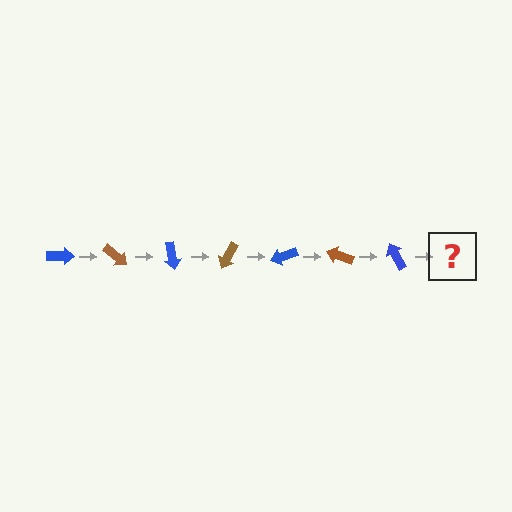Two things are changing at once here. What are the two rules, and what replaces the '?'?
The two rules are that it rotates 40 degrees each step and the color cycles through blue and brown. The '?' should be a brown arrow, rotated 280 degrees from the start.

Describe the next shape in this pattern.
It should be a brown arrow, rotated 280 degrees from the start.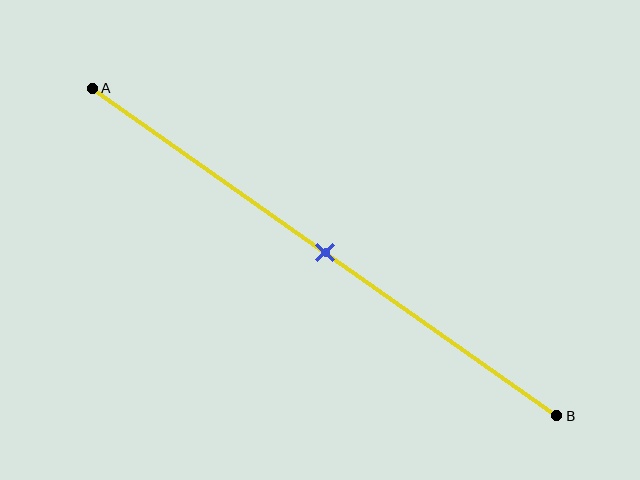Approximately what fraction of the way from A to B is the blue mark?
The blue mark is approximately 50% of the way from A to B.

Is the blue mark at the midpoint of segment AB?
Yes, the mark is approximately at the midpoint.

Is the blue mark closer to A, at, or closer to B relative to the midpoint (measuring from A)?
The blue mark is approximately at the midpoint of segment AB.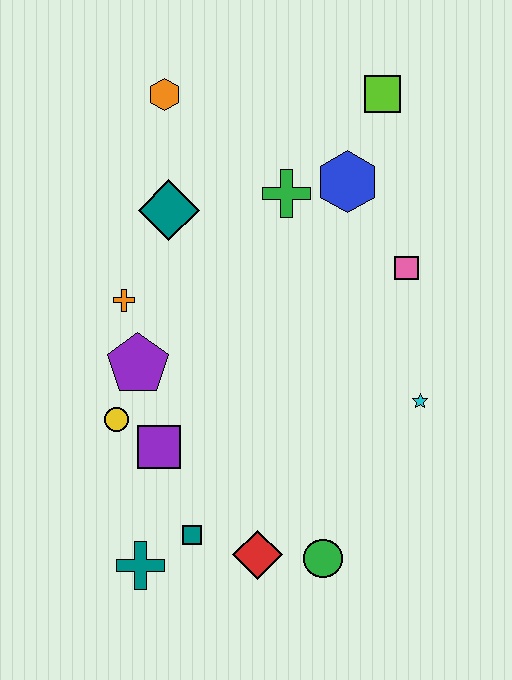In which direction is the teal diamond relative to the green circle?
The teal diamond is above the green circle.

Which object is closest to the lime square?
The blue hexagon is closest to the lime square.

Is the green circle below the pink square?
Yes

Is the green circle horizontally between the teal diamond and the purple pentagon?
No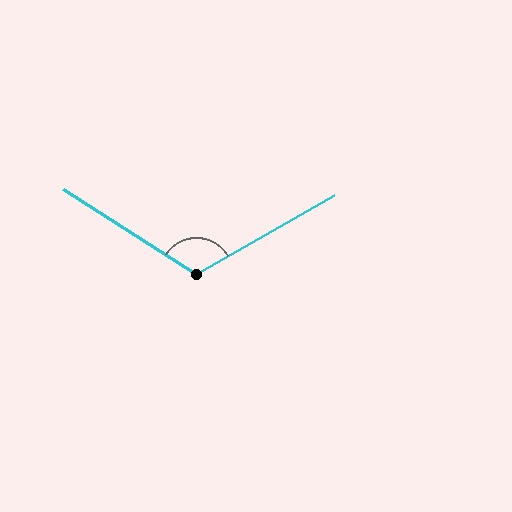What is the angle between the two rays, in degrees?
Approximately 118 degrees.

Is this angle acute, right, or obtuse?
It is obtuse.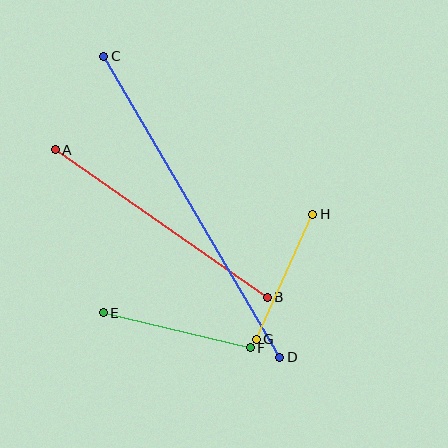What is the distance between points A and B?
The distance is approximately 258 pixels.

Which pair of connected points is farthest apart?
Points C and D are farthest apart.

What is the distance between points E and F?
The distance is approximately 151 pixels.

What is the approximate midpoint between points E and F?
The midpoint is at approximately (177, 330) pixels.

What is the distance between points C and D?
The distance is approximately 349 pixels.